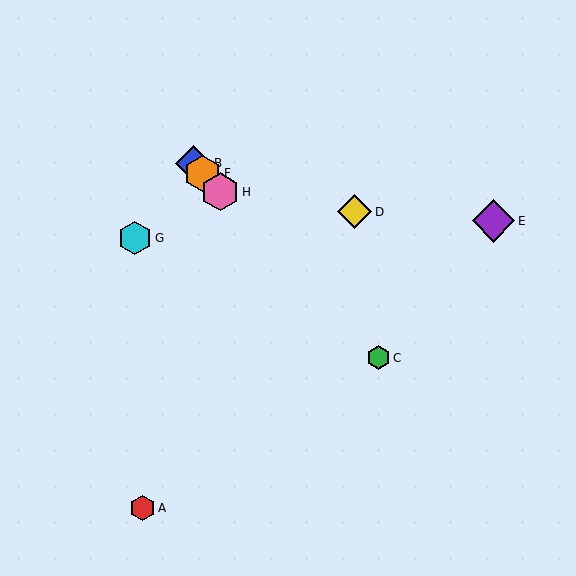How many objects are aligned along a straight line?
4 objects (B, C, F, H) are aligned along a straight line.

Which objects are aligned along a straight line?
Objects B, C, F, H are aligned along a straight line.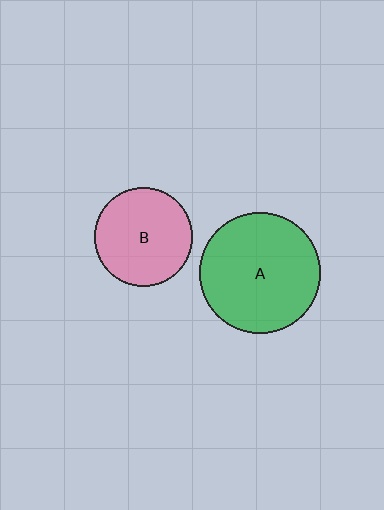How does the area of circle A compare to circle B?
Approximately 1.5 times.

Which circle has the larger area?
Circle A (green).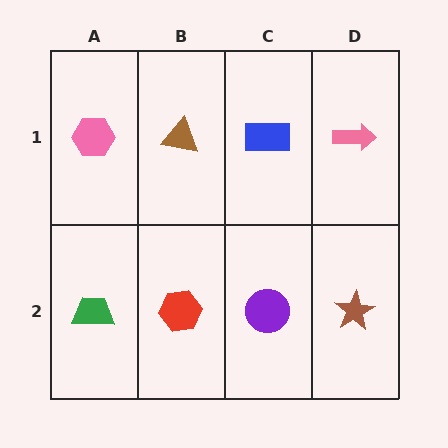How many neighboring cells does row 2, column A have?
2.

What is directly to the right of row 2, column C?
A brown star.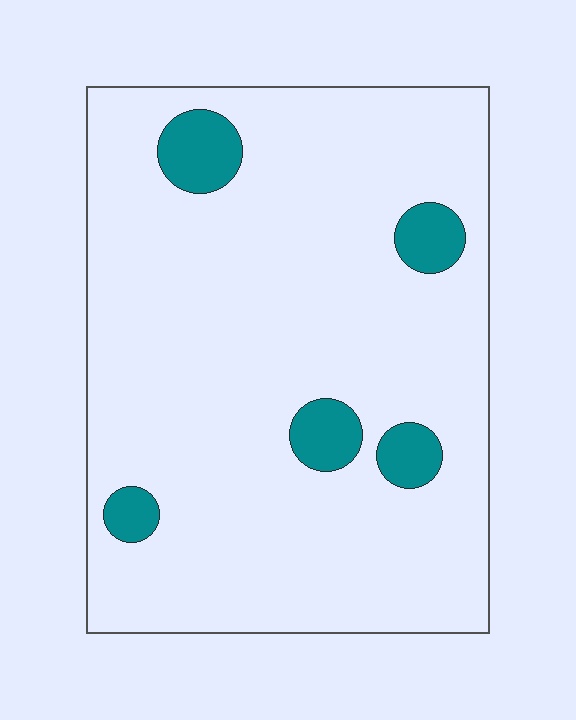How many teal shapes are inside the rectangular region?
5.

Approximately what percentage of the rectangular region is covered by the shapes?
Approximately 10%.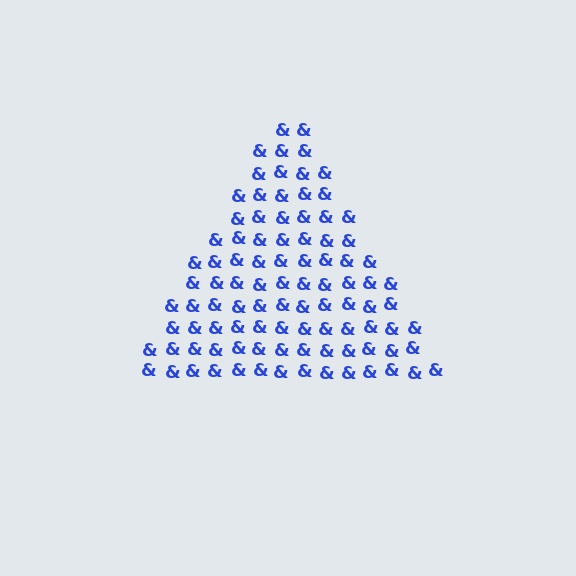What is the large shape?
The large shape is a triangle.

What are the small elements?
The small elements are ampersands.